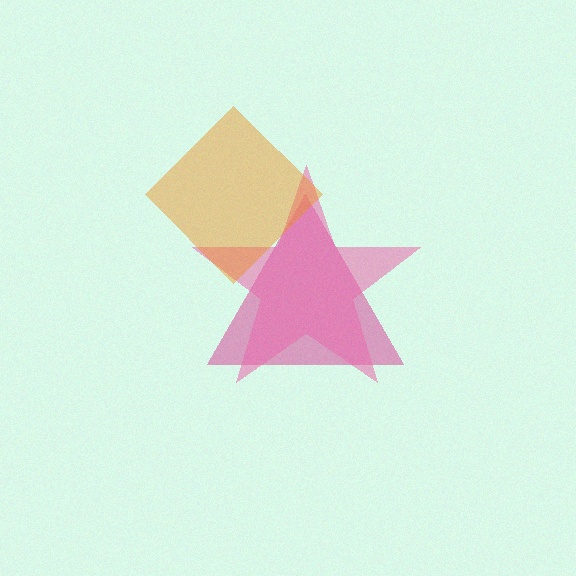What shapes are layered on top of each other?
The layered shapes are: a magenta triangle, a pink star, an orange diamond.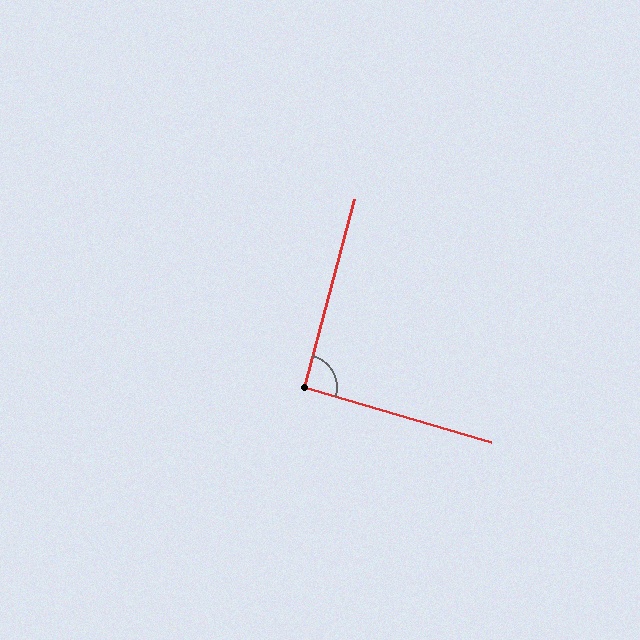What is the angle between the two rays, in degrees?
Approximately 91 degrees.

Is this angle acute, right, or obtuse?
It is approximately a right angle.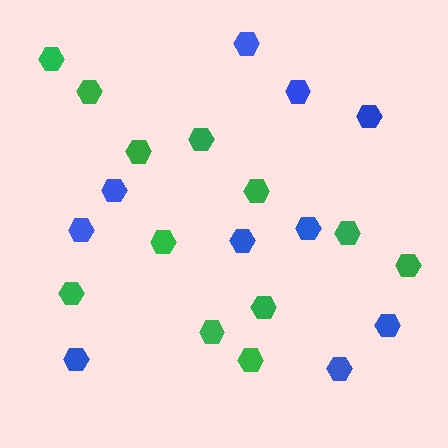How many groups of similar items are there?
There are 2 groups: one group of green hexagons (12) and one group of blue hexagons (10).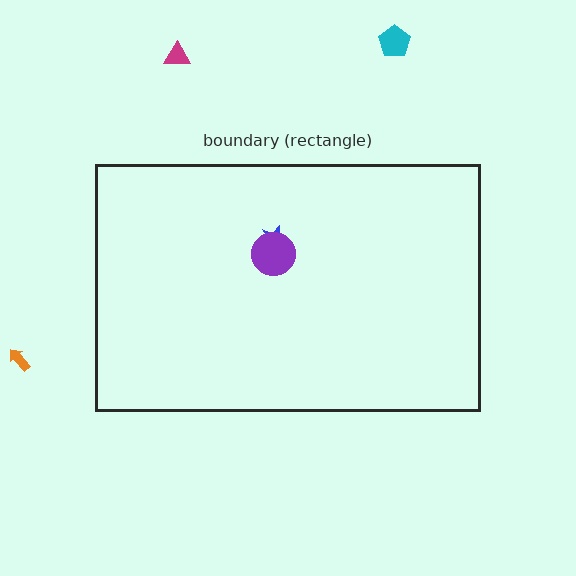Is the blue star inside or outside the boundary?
Inside.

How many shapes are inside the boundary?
2 inside, 3 outside.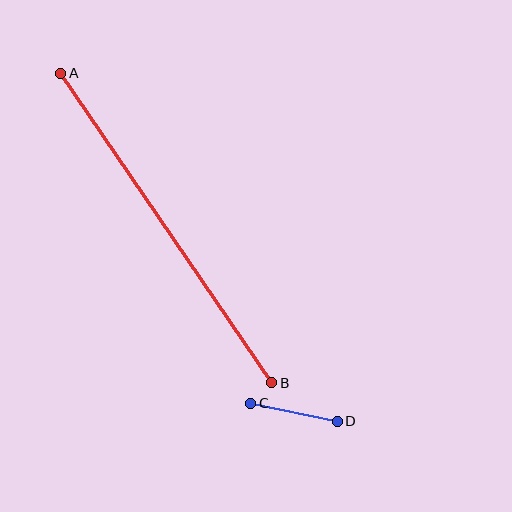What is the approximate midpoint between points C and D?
The midpoint is at approximately (294, 412) pixels.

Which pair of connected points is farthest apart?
Points A and B are farthest apart.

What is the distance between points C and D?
The distance is approximately 88 pixels.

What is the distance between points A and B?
The distance is approximately 375 pixels.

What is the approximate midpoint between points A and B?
The midpoint is at approximately (166, 228) pixels.